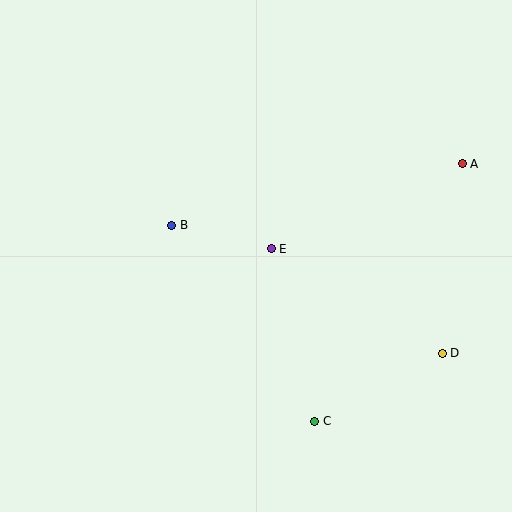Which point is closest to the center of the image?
Point E at (271, 249) is closest to the center.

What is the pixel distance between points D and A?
The distance between D and A is 190 pixels.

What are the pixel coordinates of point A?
Point A is at (462, 164).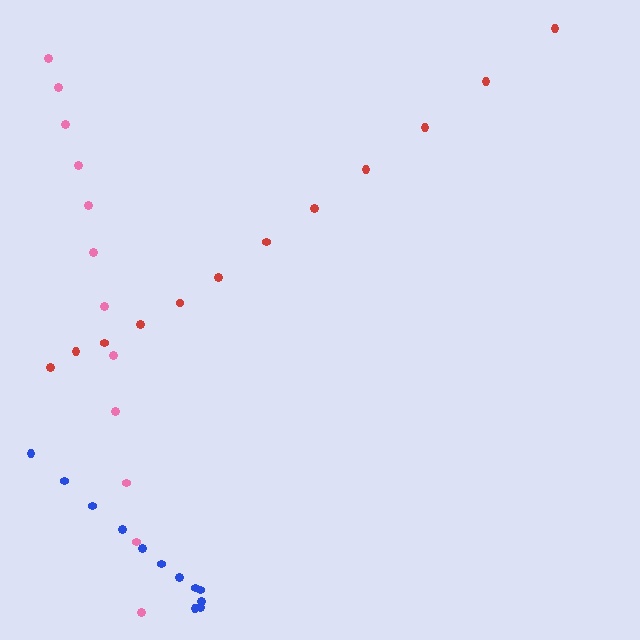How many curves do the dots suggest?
There are 3 distinct paths.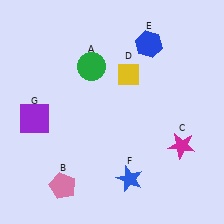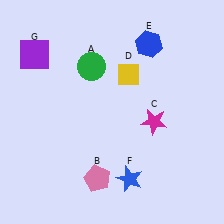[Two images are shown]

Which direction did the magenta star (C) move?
The magenta star (C) moved left.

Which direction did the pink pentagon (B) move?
The pink pentagon (B) moved right.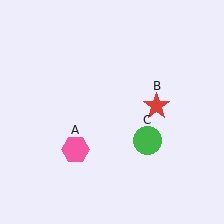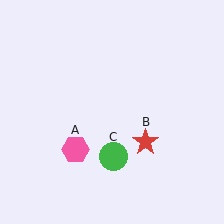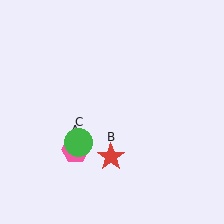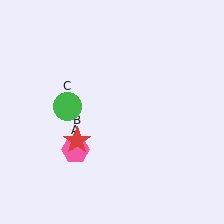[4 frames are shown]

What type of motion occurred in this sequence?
The red star (object B), green circle (object C) rotated clockwise around the center of the scene.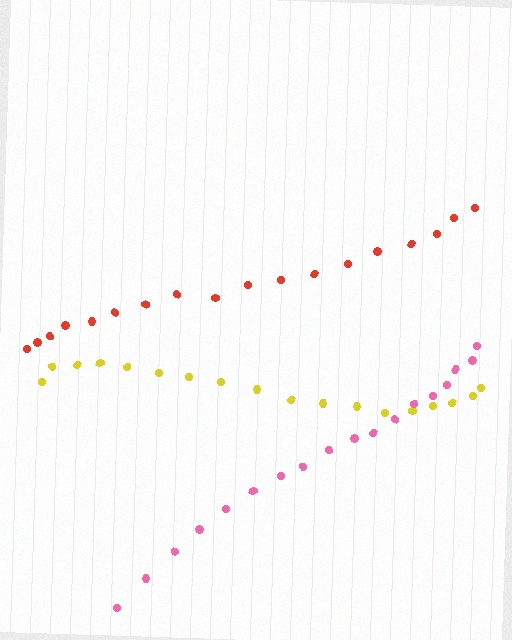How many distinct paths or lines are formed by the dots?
There are 3 distinct paths.